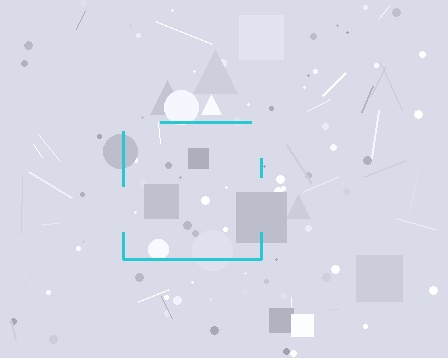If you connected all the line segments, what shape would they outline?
They would outline a square.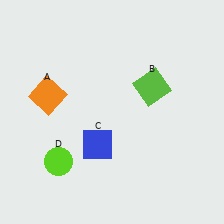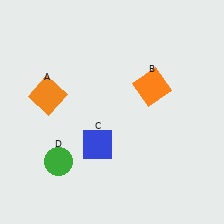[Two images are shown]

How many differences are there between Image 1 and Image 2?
There are 2 differences between the two images.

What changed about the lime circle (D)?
In Image 1, D is lime. In Image 2, it changed to green.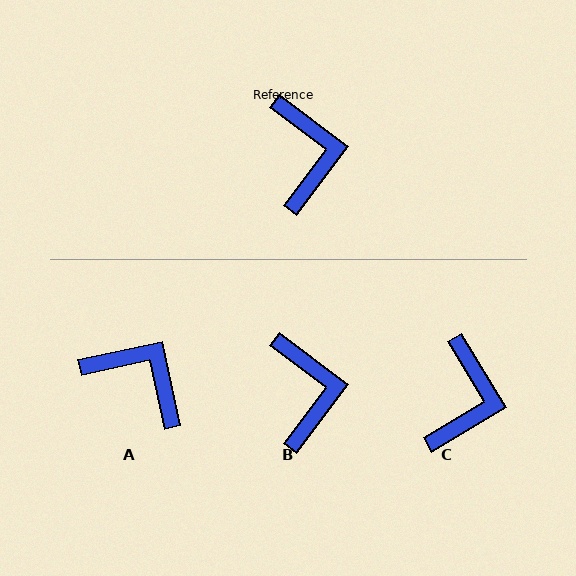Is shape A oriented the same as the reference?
No, it is off by about 49 degrees.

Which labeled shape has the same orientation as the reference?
B.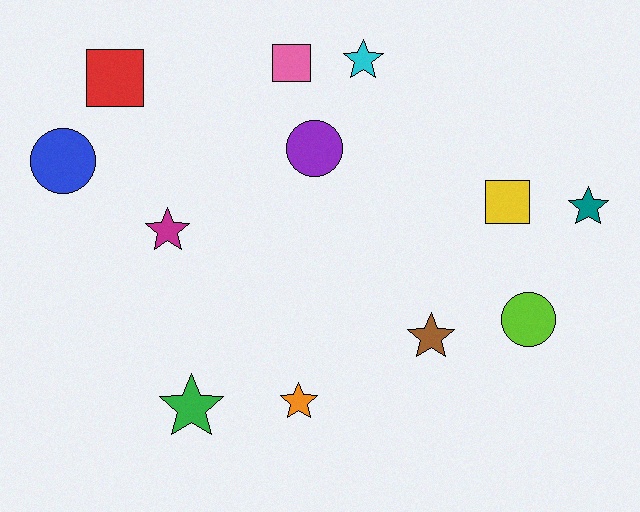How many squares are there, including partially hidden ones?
There are 3 squares.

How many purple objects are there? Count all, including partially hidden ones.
There is 1 purple object.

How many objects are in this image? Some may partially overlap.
There are 12 objects.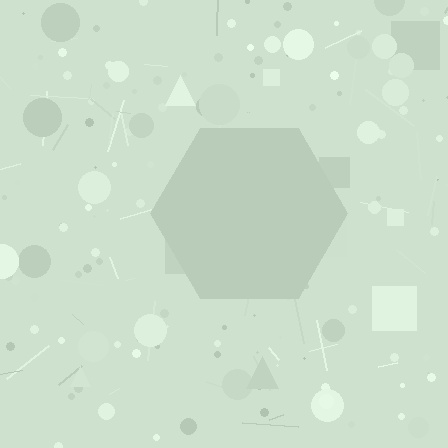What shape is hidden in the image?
A hexagon is hidden in the image.